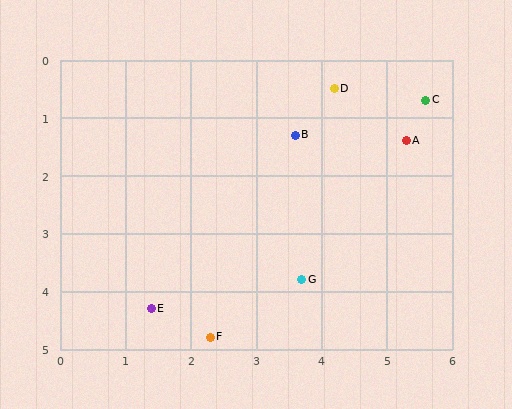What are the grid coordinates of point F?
Point F is at approximately (2.3, 4.8).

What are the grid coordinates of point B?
Point B is at approximately (3.6, 1.3).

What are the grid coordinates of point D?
Point D is at approximately (4.2, 0.5).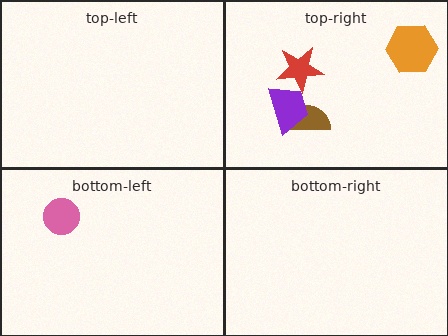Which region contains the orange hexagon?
The top-right region.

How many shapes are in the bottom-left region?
1.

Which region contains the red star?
The top-right region.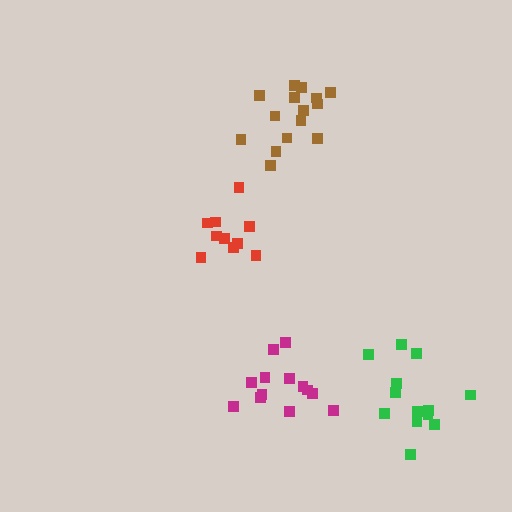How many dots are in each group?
Group 1: 10 dots, Group 2: 14 dots, Group 3: 13 dots, Group 4: 15 dots (52 total).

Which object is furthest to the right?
The green cluster is rightmost.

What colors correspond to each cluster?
The clusters are colored: red, magenta, green, brown.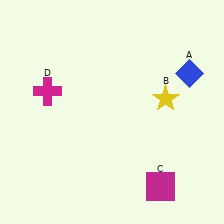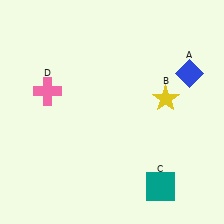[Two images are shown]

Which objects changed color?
C changed from magenta to teal. D changed from magenta to pink.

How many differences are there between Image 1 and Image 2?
There are 2 differences between the two images.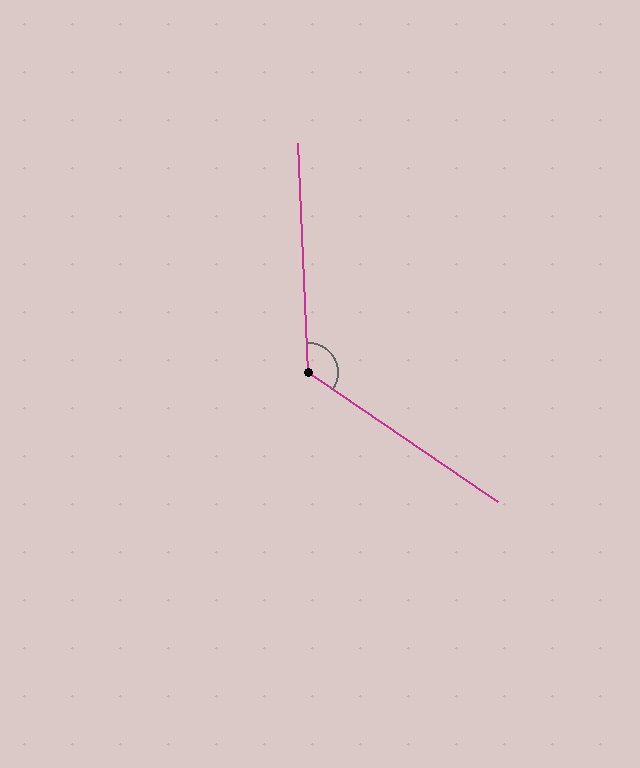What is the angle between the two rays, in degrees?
Approximately 127 degrees.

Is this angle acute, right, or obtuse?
It is obtuse.